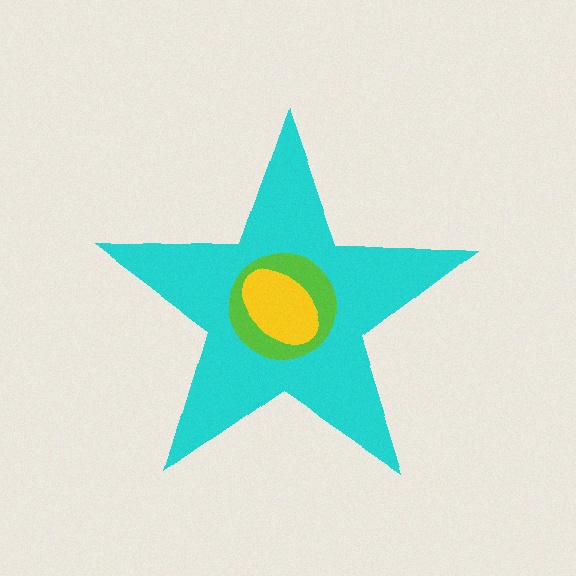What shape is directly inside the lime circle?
The yellow ellipse.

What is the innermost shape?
The yellow ellipse.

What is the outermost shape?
The cyan star.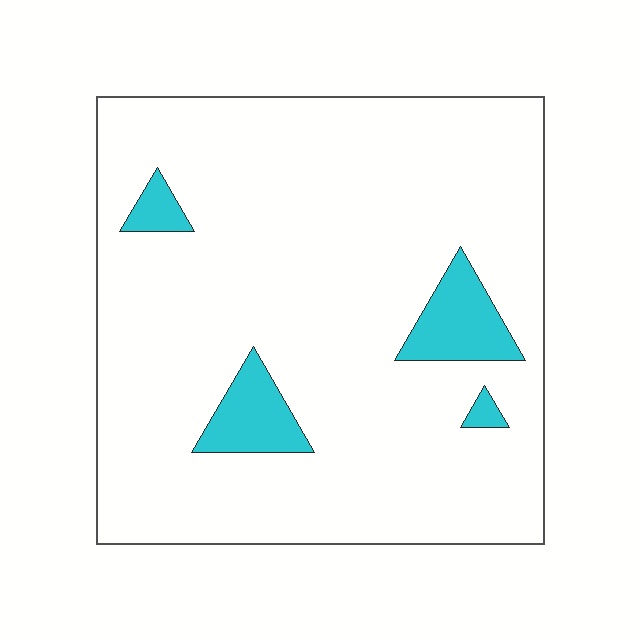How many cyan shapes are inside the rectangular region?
4.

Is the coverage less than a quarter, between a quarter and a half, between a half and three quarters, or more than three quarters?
Less than a quarter.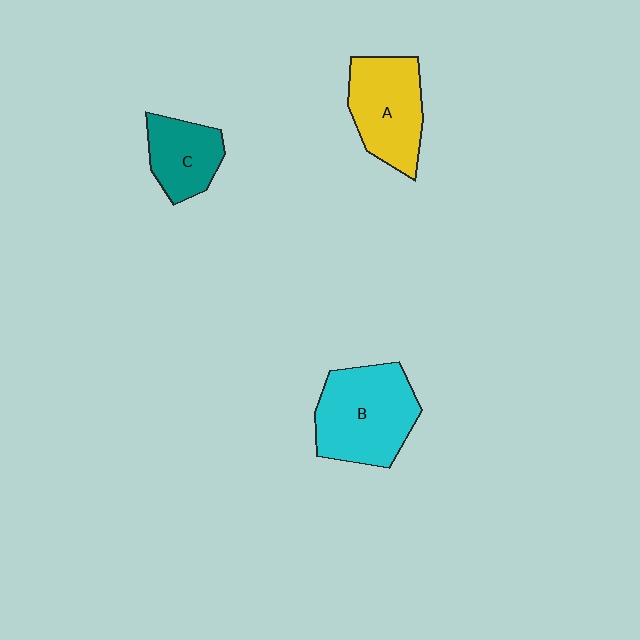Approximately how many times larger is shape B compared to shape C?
Approximately 1.7 times.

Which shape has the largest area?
Shape B (cyan).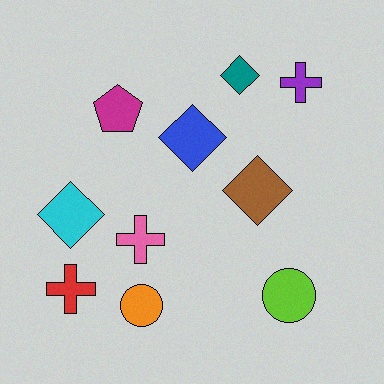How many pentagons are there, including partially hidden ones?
There is 1 pentagon.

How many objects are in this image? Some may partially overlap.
There are 10 objects.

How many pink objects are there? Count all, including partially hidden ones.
There is 1 pink object.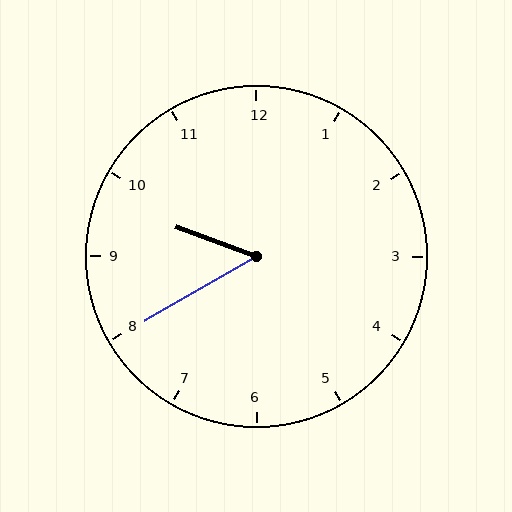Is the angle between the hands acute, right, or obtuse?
It is acute.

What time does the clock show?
9:40.